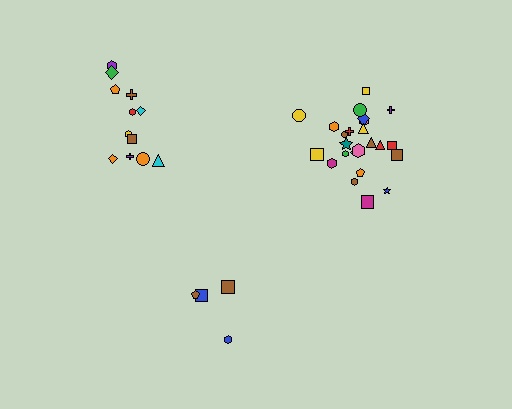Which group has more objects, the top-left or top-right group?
The top-right group.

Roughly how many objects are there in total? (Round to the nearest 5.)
Roughly 40 objects in total.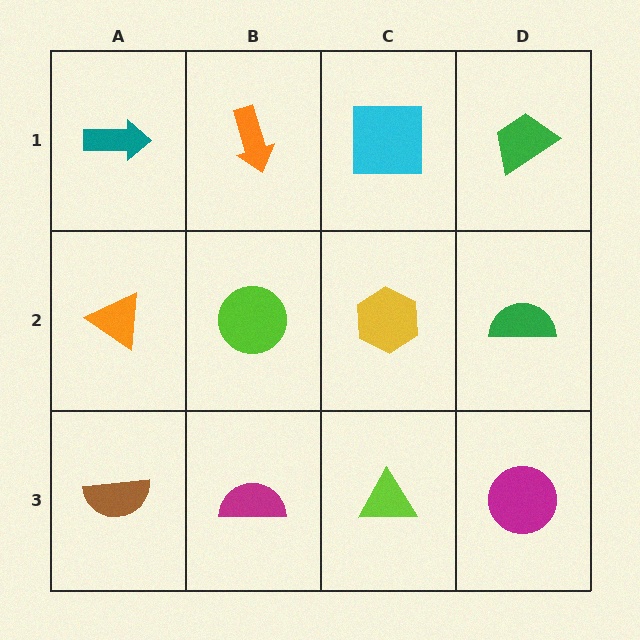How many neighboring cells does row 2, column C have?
4.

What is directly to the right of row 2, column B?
A yellow hexagon.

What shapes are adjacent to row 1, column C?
A yellow hexagon (row 2, column C), an orange arrow (row 1, column B), a green trapezoid (row 1, column D).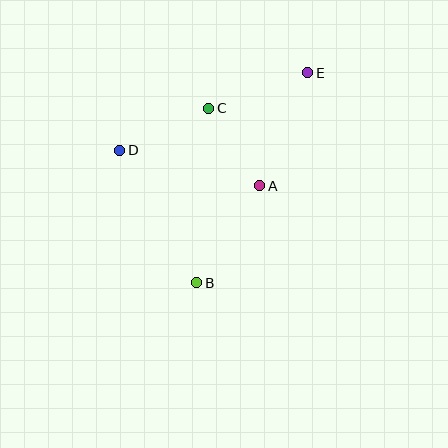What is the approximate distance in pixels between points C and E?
The distance between C and E is approximately 105 pixels.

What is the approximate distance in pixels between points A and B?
The distance between A and B is approximately 116 pixels.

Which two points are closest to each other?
Points A and C are closest to each other.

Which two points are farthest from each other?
Points B and E are farthest from each other.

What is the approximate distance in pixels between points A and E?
The distance between A and E is approximately 123 pixels.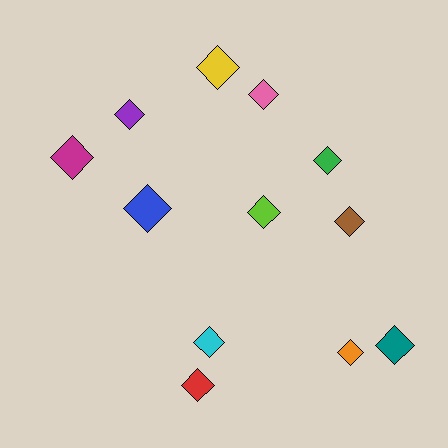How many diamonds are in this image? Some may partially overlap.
There are 12 diamonds.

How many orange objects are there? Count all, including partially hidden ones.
There is 1 orange object.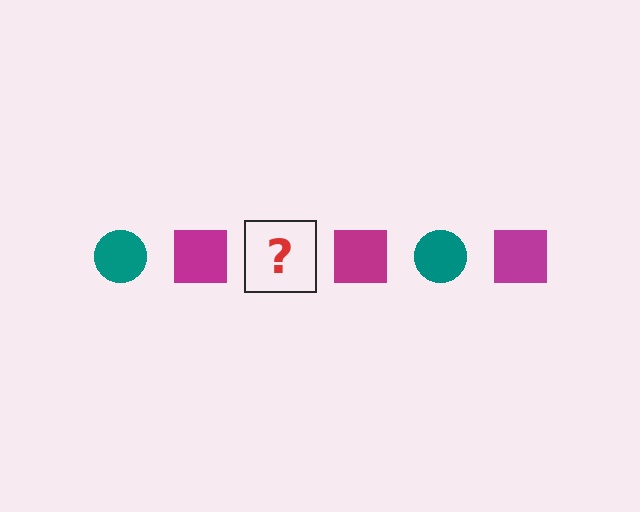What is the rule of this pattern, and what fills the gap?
The rule is that the pattern alternates between teal circle and magenta square. The gap should be filled with a teal circle.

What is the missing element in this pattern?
The missing element is a teal circle.